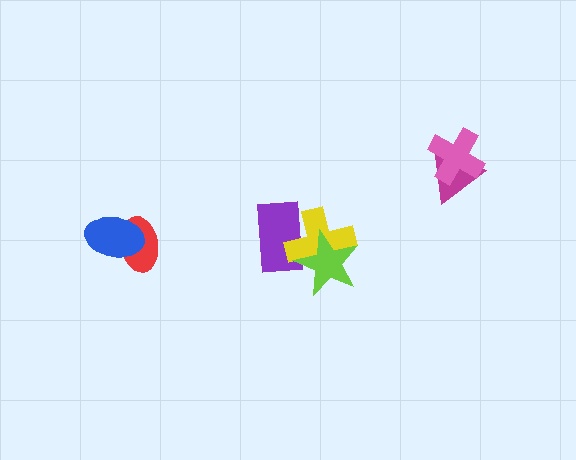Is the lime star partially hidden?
No, no other shape covers it.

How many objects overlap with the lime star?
2 objects overlap with the lime star.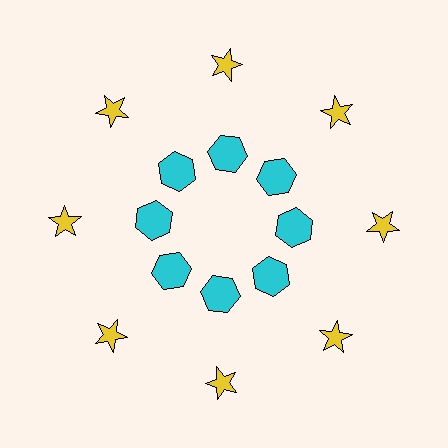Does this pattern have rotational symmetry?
Yes, this pattern has 8-fold rotational symmetry. It looks the same after rotating 45 degrees around the center.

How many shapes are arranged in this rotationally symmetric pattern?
There are 16 shapes, arranged in 8 groups of 2.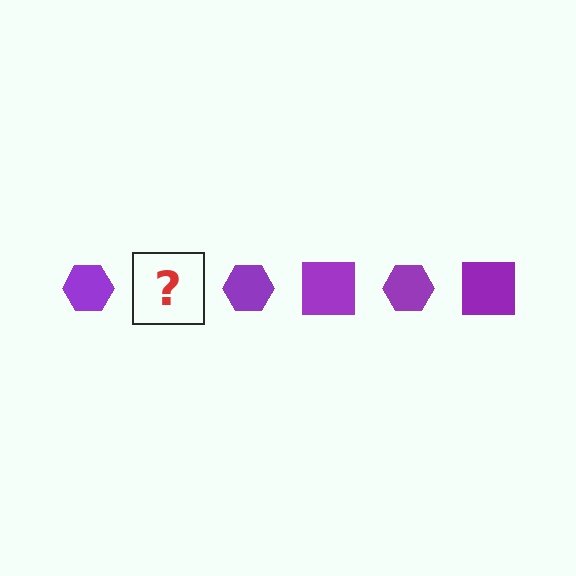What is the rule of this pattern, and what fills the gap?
The rule is that the pattern cycles through hexagon, square shapes in purple. The gap should be filled with a purple square.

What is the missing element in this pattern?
The missing element is a purple square.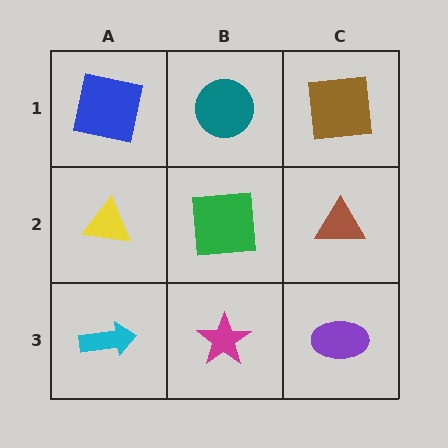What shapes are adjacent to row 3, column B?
A green square (row 2, column B), a cyan arrow (row 3, column A), a purple ellipse (row 3, column C).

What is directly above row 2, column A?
A blue square.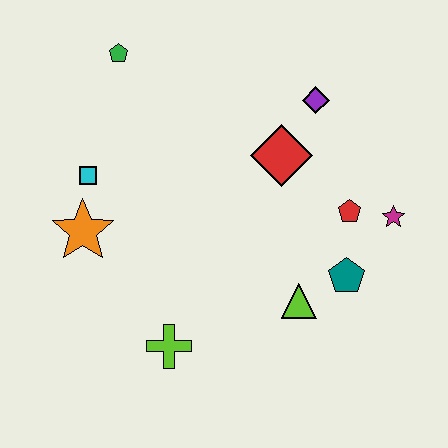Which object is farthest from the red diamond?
The lime cross is farthest from the red diamond.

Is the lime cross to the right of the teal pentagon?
No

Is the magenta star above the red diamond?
No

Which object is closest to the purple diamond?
The red diamond is closest to the purple diamond.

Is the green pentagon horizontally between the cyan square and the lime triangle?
Yes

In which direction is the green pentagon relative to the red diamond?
The green pentagon is to the left of the red diamond.